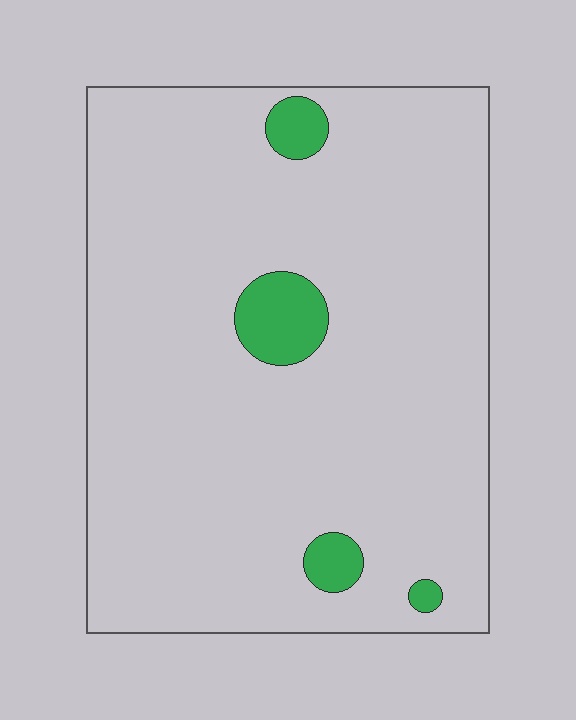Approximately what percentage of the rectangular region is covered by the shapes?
Approximately 5%.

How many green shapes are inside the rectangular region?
4.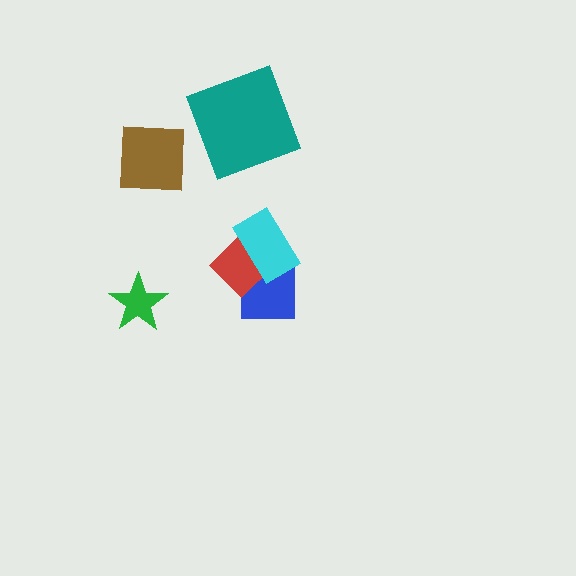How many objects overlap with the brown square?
0 objects overlap with the brown square.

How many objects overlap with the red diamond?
2 objects overlap with the red diamond.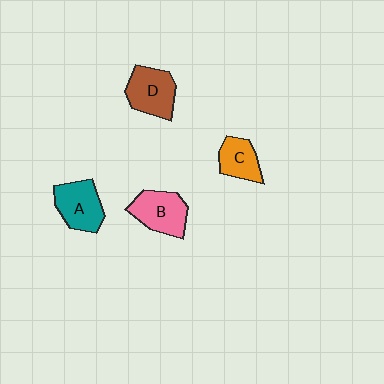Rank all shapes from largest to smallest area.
From largest to smallest: B (pink), D (brown), A (teal), C (orange).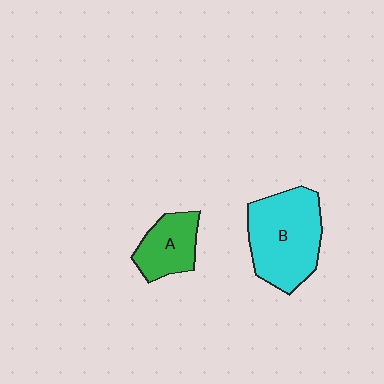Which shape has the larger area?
Shape B (cyan).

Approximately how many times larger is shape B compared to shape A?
Approximately 1.9 times.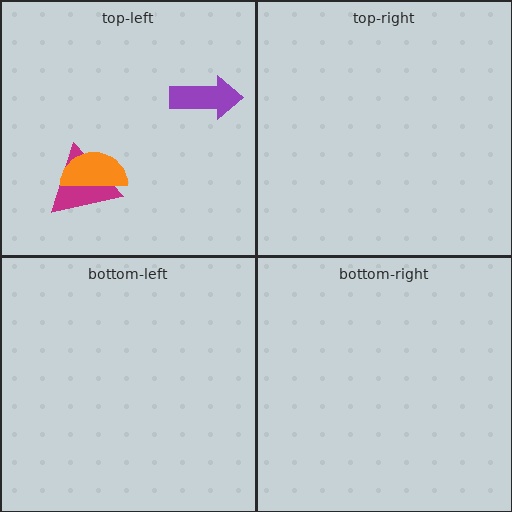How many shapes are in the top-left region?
3.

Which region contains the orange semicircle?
The top-left region.